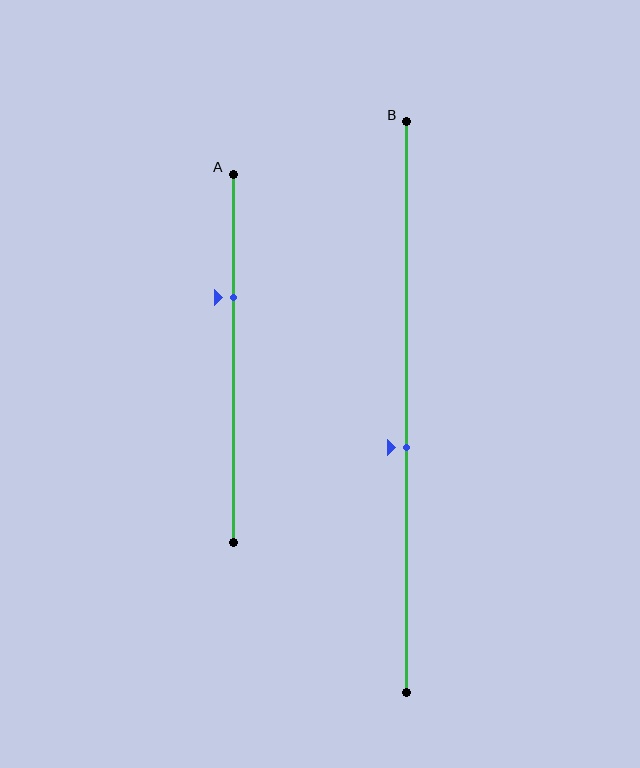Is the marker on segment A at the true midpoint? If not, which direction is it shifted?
No, the marker on segment A is shifted upward by about 17% of the segment length.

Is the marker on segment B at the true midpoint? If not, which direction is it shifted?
No, the marker on segment B is shifted downward by about 7% of the segment length.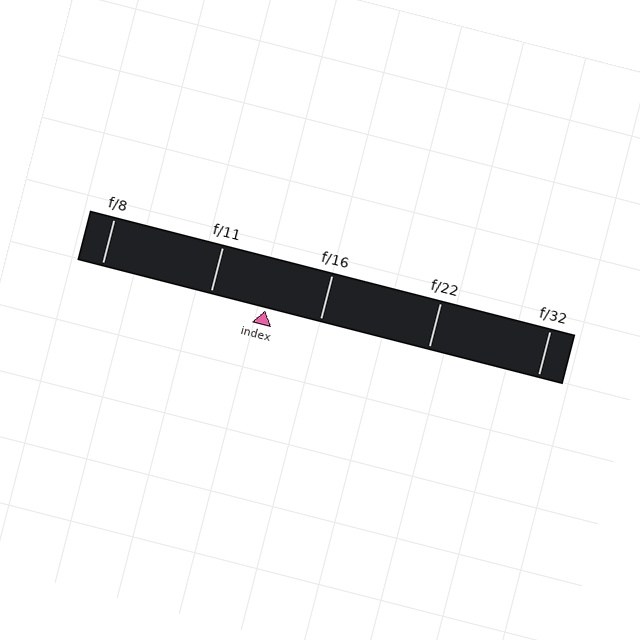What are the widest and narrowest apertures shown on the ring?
The widest aperture shown is f/8 and the narrowest is f/32.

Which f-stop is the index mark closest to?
The index mark is closest to f/16.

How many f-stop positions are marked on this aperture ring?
There are 5 f-stop positions marked.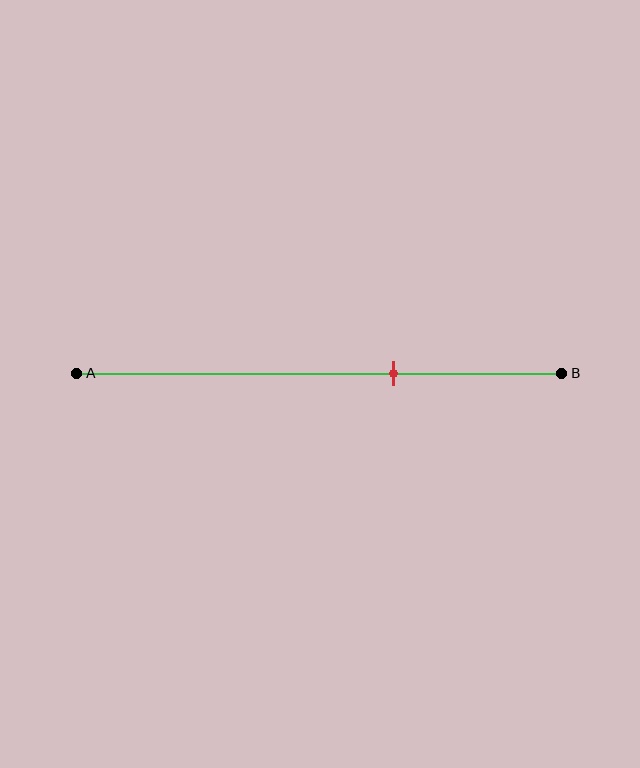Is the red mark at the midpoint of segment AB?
No, the mark is at about 65% from A, not at the 50% midpoint.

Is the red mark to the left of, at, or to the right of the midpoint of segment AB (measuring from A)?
The red mark is to the right of the midpoint of segment AB.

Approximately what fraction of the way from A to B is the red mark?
The red mark is approximately 65% of the way from A to B.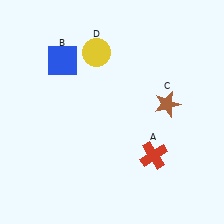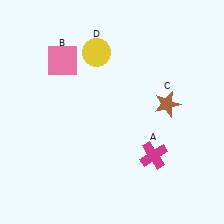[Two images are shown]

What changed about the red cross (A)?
In Image 1, A is red. In Image 2, it changed to magenta.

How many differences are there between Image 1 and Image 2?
There are 2 differences between the two images.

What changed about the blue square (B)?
In Image 1, B is blue. In Image 2, it changed to pink.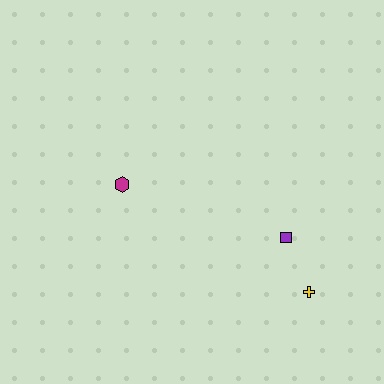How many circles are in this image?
There are no circles.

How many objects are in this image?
There are 3 objects.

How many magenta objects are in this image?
There is 1 magenta object.